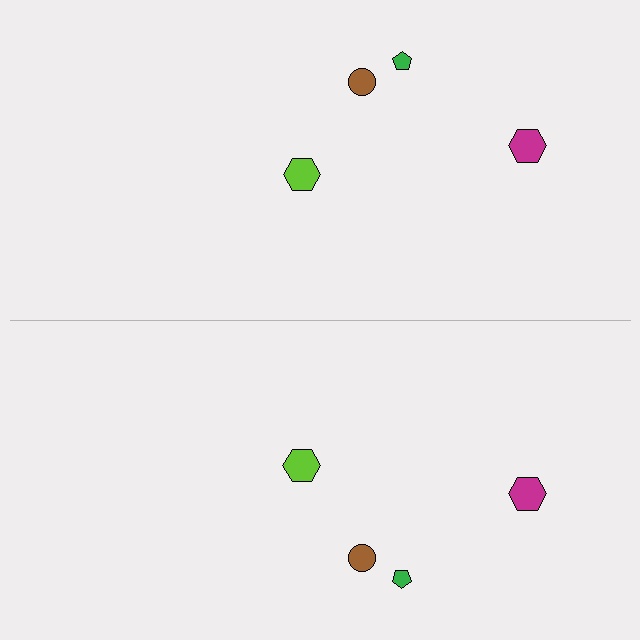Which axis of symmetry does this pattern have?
The pattern has a horizontal axis of symmetry running through the center of the image.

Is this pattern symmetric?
Yes, this pattern has bilateral (reflection) symmetry.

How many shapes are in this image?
There are 8 shapes in this image.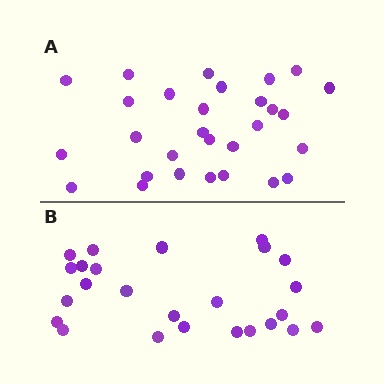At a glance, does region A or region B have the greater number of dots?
Region A (the top region) has more dots.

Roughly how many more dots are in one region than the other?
Region A has about 4 more dots than region B.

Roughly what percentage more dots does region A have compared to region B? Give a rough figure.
About 15% more.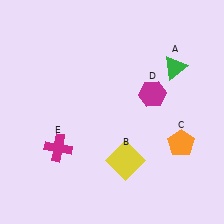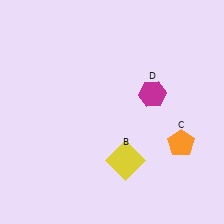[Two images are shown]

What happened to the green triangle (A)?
The green triangle (A) was removed in Image 2. It was in the top-right area of Image 1.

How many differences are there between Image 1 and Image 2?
There are 2 differences between the two images.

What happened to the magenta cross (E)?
The magenta cross (E) was removed in Image 2. It was in the bottom-left area of Image 1.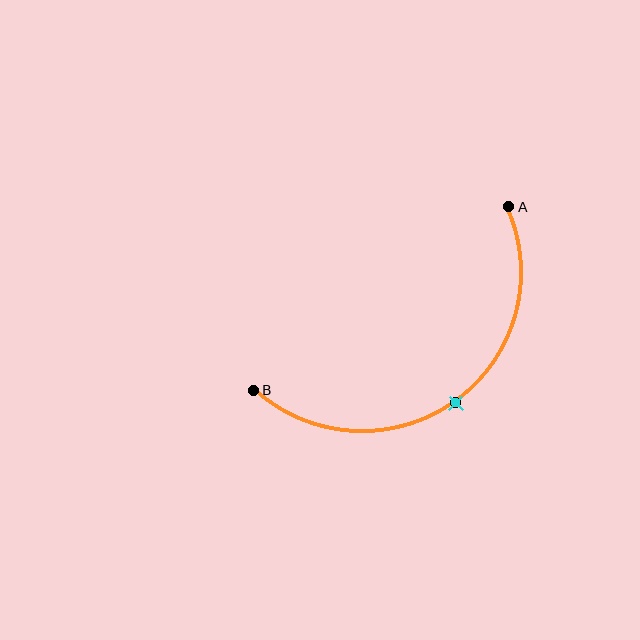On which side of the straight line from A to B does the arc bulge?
The arc bulges below and to the right of the straight line connecting A and B.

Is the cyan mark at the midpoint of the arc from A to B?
Yes. The cyan mark lies on the arc at equal arc-length from both A and B — it is the arc midpoint.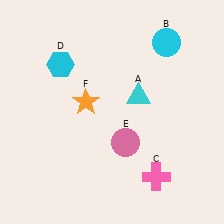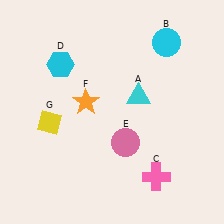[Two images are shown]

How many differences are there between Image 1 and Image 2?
There is 1 difference between the two images.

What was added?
A yellow diamond (G) was added in Image 2.